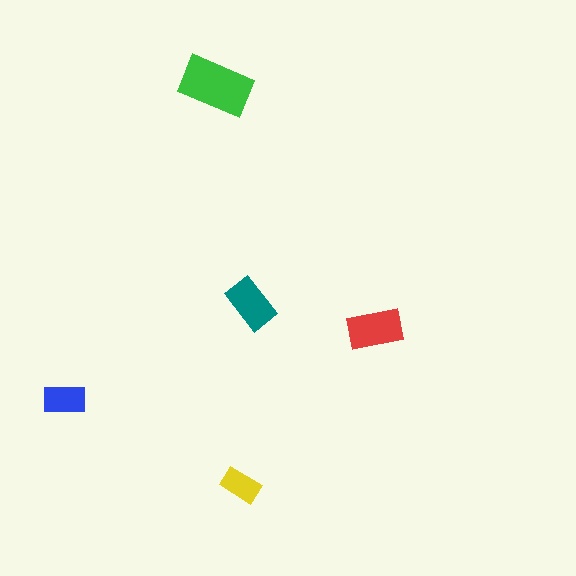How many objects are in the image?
There are 5 objects in the image.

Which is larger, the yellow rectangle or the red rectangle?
The red one.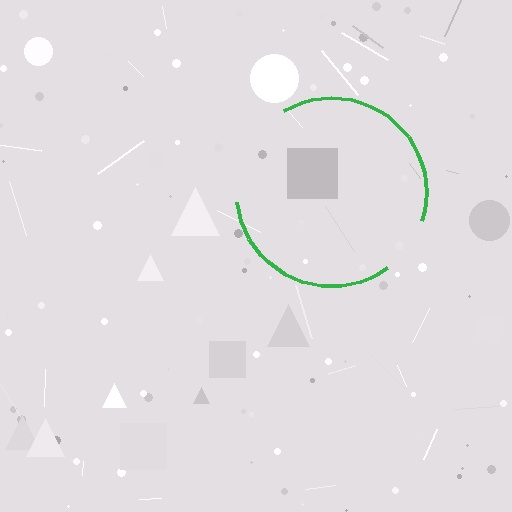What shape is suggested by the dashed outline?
The dashed outline suggests a circle.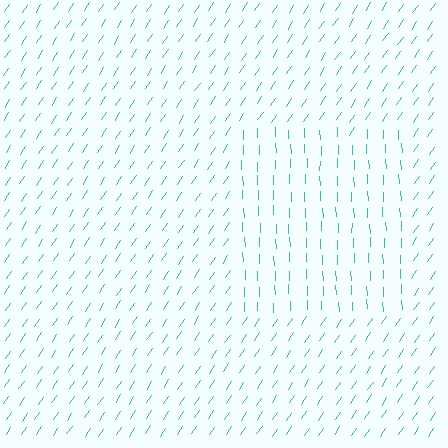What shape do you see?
I see a rectangle.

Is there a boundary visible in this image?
Yes, there is a texture boundary formed by a change in line orientation.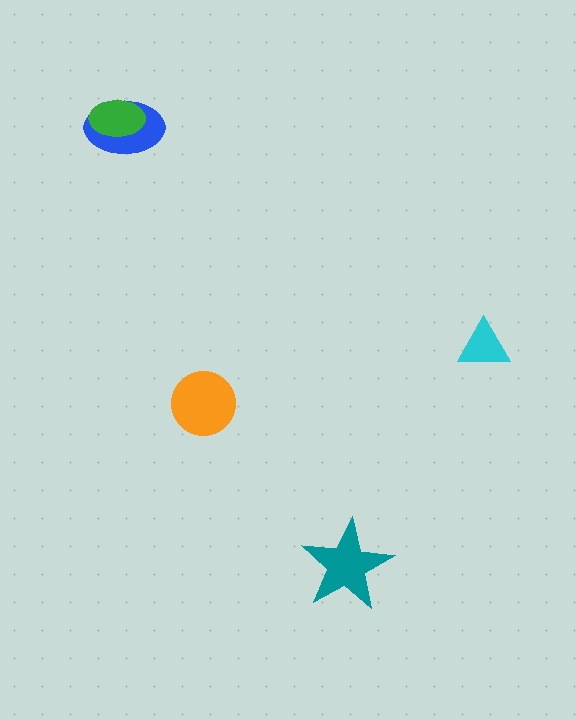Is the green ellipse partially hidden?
No, no other shape covers it.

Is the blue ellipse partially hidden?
Yes, it is partially covered by another shape.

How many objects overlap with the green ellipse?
1 object overlaps with the green ellipse.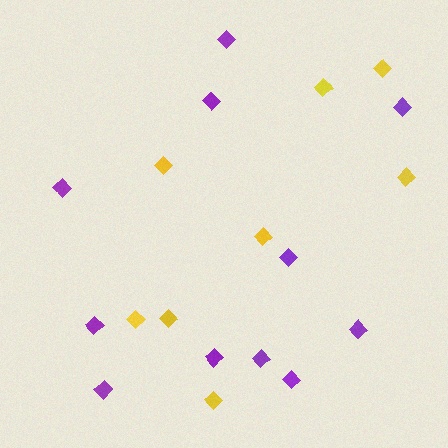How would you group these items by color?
There are 2 groups: one group of purple diamonds (11) and one group of yellow diamonds (8).